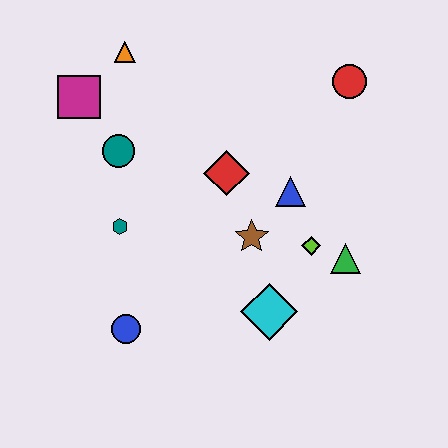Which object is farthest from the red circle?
The blue circle is farthest from the red circle.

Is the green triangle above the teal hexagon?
No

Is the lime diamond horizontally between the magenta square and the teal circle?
No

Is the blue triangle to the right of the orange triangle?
Yes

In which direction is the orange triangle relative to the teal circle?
The orange triangle is above the teal circle.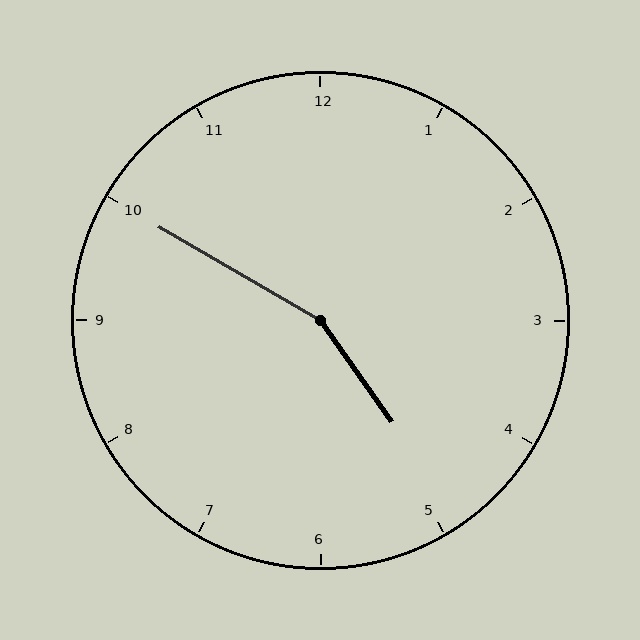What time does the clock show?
4:50.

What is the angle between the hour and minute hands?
Approximately 155 degrees.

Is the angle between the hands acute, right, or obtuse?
It is obtuse.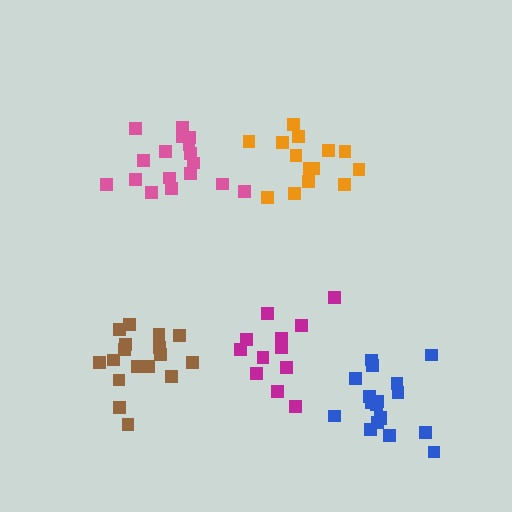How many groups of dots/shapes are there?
There are 5 groups.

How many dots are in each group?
Group 1: 17 dots, Group 2: 14 dots, Group 3: 12 dots, Group 4: 17 dots, Group 5: 18 dots (78 total).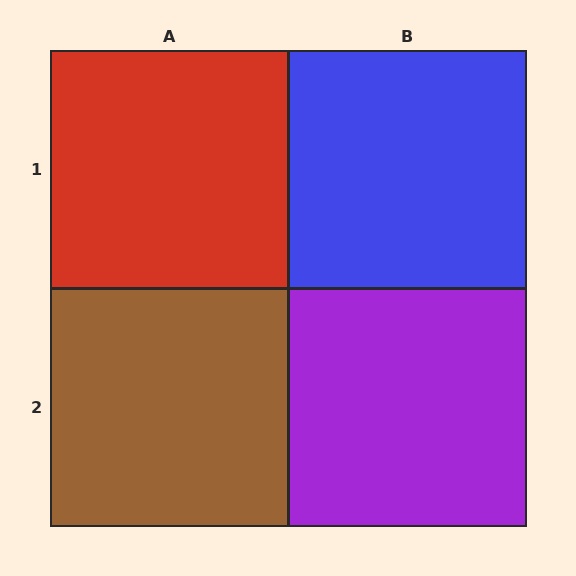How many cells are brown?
1 cell is brown.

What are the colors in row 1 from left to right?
Red, blue.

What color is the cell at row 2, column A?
Brown.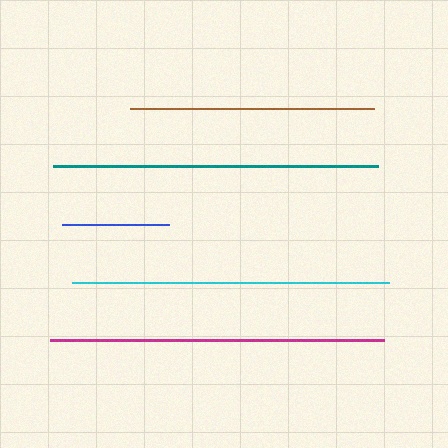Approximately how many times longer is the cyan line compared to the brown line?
The cyan line is approximately 1.3 times the length of the brown line.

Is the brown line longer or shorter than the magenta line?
The magenta line is longer than the brown line.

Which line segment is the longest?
The magenta line is the longest at approximately 335 pixels.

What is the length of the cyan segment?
The cyan segment is approximately 316 pixels long.